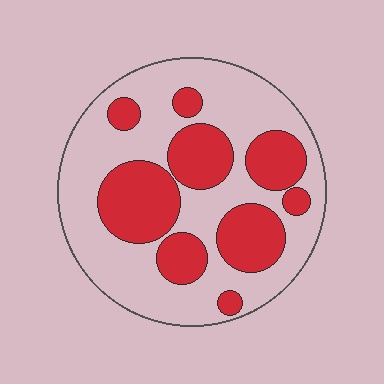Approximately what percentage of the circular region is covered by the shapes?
Approximately 35%.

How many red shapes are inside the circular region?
9.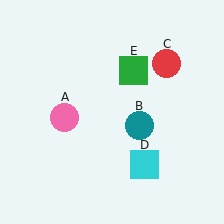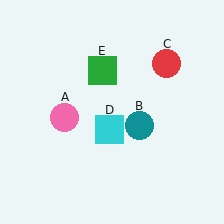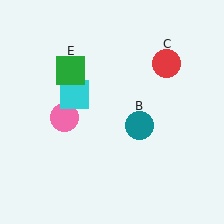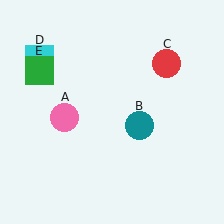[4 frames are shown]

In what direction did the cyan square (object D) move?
The cyan square (object D) moved up and to the left.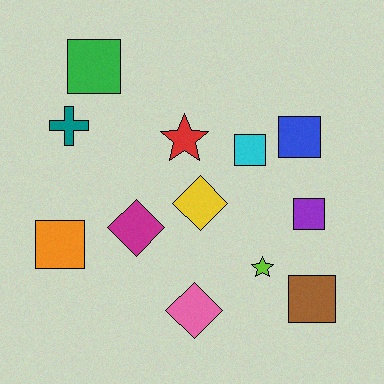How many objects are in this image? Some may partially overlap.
There are 12 objects.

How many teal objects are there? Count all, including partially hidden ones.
There is 1 teal object.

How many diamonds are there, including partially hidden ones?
There are 3 diamonds.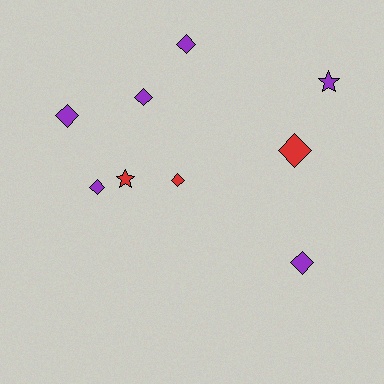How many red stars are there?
There is 1 red star.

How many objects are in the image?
There are 9 objects.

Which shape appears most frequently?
Diamond, with 7 objects.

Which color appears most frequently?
Purple, with 6 objects.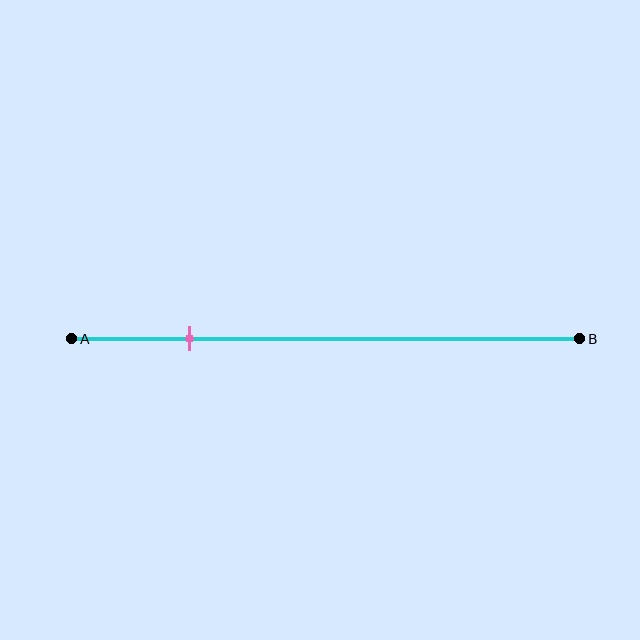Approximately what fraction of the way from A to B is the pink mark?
The pink mark is approximately 25% of the way from A to B.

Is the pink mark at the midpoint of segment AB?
No, the mark is at about 25% from A, not at the 50% midpoint.